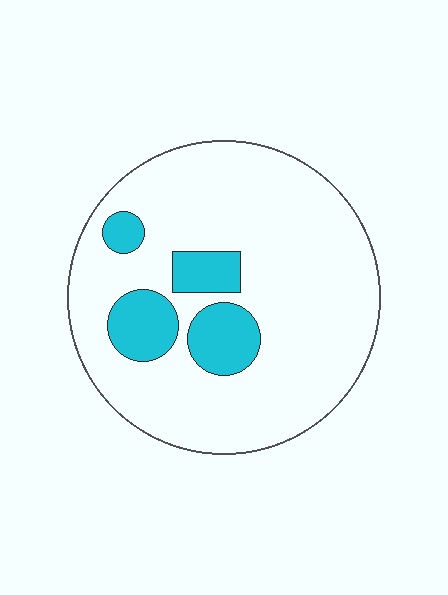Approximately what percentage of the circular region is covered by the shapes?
Approximately 15%.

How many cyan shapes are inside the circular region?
4.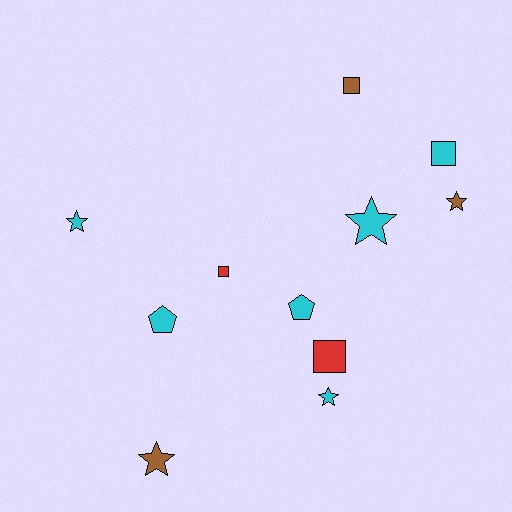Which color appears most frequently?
Cyan, with 6 objects.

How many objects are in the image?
There are 11 objects.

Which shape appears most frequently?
Star, with 5 objects.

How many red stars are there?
There are no red stars.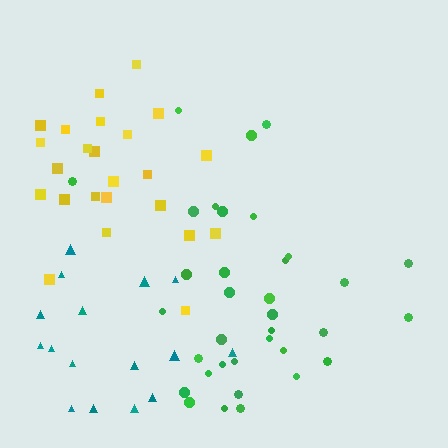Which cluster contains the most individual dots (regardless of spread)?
Green (35).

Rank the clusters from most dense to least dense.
green, yellow, teal.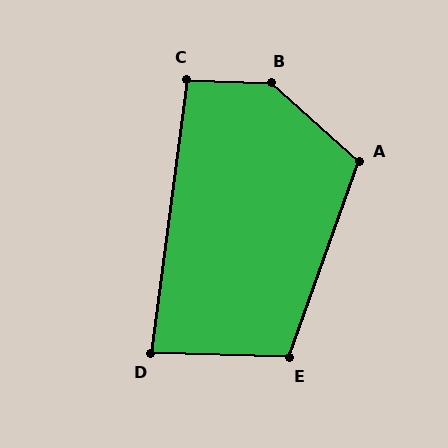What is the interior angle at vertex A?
Approximately 112 degrees (obtuse).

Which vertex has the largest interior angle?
B, at approximately 140 degrees.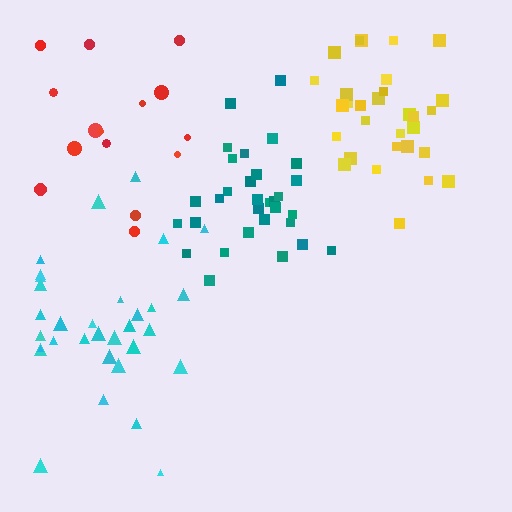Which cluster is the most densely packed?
Teal.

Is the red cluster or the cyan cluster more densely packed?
Red.